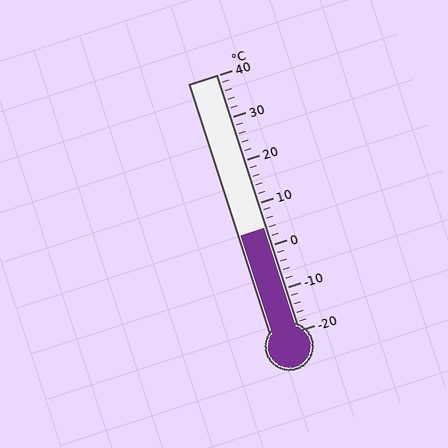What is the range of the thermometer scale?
The thermometer scale ranges from -20°C to 40°C.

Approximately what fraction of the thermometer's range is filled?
The thermometer is filled to approximately 40% of its range.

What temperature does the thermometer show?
The thermometer shows approximately 4°C.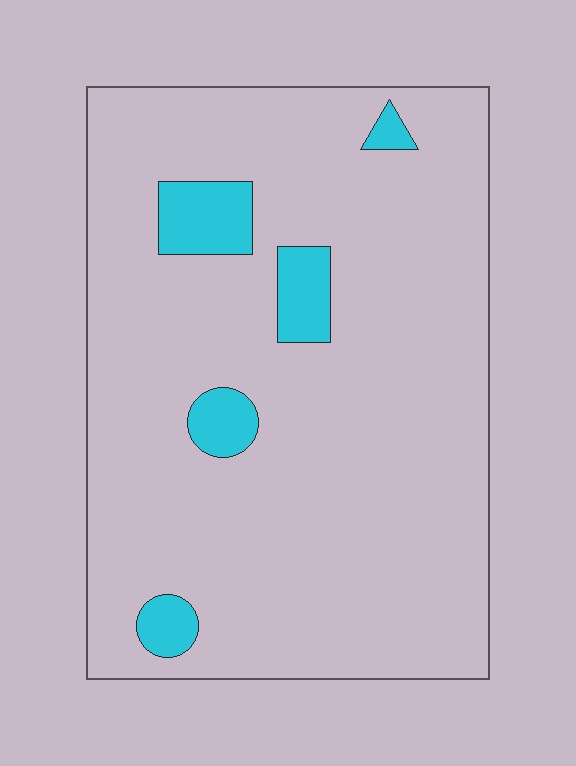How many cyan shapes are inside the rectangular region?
5.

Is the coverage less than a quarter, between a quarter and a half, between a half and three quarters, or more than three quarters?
Less than a quarter.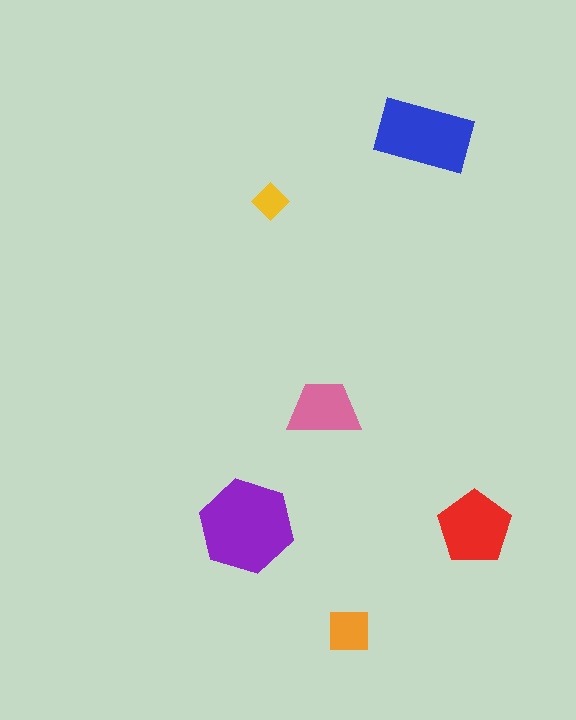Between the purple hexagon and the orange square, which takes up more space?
The purple hexagon.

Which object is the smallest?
The yellow diamond.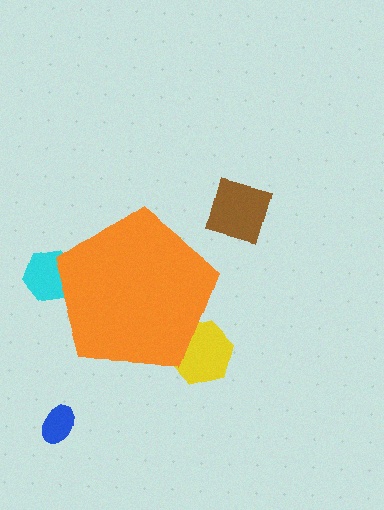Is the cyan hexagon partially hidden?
Yes, the cyan hexagon is partially hidden behind the orange pentagon.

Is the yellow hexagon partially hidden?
Yes, the yellow hexagon is partially hidden behind the orange pentagon.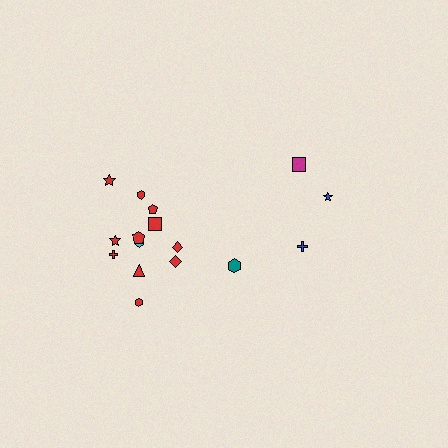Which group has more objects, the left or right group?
The left group.